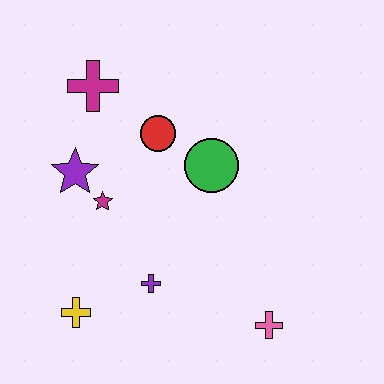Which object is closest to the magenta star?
The purple star is closest to the magenta star.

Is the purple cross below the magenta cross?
Yes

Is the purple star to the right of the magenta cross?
No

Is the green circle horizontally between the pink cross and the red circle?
Yes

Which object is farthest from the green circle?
The yellow cross is farthest from the green circle.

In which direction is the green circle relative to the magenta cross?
The green circle is to the right of the magenta cross.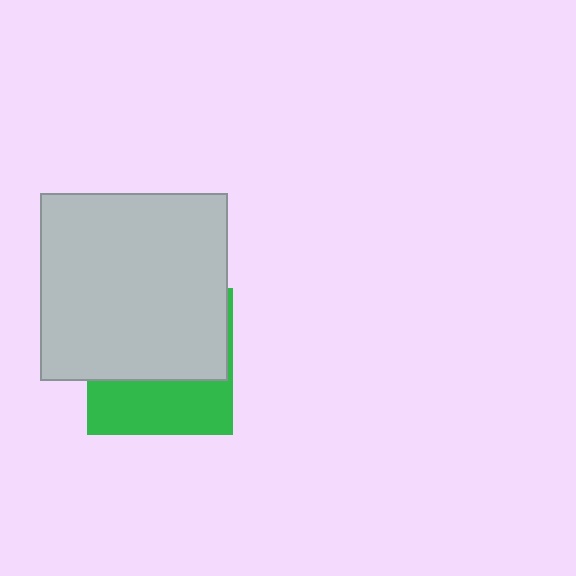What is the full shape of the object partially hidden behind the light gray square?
The partially hidden object is a green square.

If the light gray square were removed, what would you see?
You would see the complete green square.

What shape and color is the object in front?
The object in front is a light gray square.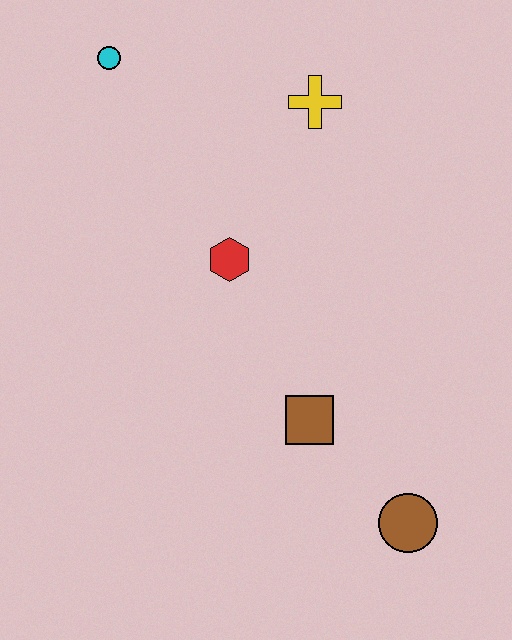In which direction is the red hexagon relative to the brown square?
The red hexagon is above the brown square.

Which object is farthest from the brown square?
The cyan circle is farthest from the brown square.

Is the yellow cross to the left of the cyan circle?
No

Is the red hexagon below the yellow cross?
Yes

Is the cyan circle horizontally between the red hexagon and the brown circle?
No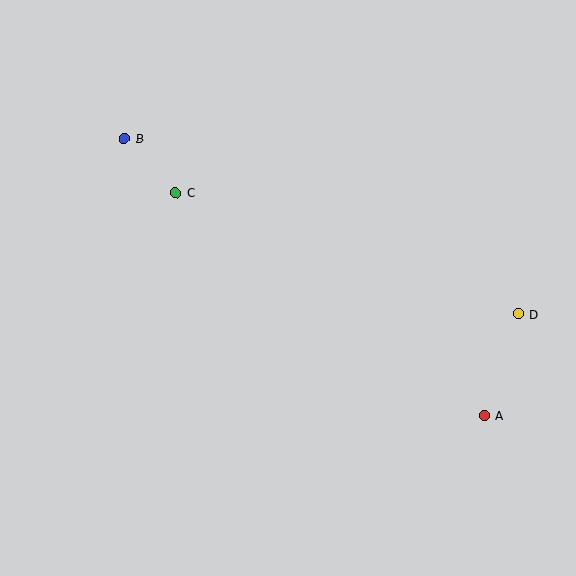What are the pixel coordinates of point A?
Point A is at (484, 416).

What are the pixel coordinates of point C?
Point C is at (176, 193).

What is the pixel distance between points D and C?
The distance between D and C is 363 pixels.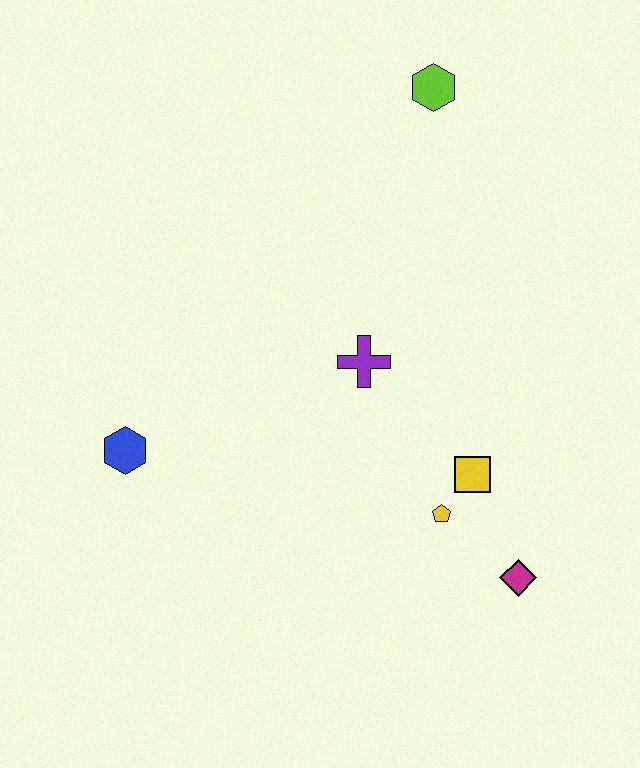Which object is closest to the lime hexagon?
The purple cross is closest to the lime hexagon.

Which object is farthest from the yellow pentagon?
The lime hexagon is farthest from the yellow pentagon.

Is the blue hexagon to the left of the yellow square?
Yes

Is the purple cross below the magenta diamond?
No